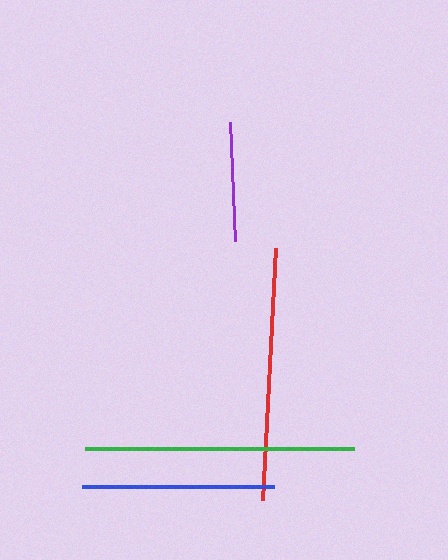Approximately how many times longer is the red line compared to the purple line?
The red line is approximately 2.1 times the length of the purple line.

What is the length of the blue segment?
The blue segment is approximately 193 pixels long.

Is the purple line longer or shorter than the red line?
The red line is longer than the purple line.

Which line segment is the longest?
The green line is the longest at approximately 269 pixels.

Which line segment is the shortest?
The purple line is the shortest at approximately 119 pixels.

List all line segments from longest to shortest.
From longest to shortest: green, red, blue, purple.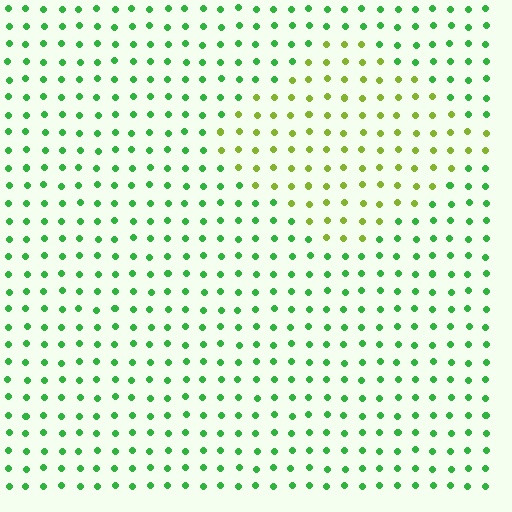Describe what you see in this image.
The image is filled with small green elements in a uniform arrangement. A diamond-shaped region is visible where the elements are tinted to a slightly different hue, forming a subtle color boundary.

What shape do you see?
I see a diamond.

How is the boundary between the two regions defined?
The boundary is defined purely by a slight shift in hue (about 44 degrees). Spacing, size, and orientation are identical on both sides.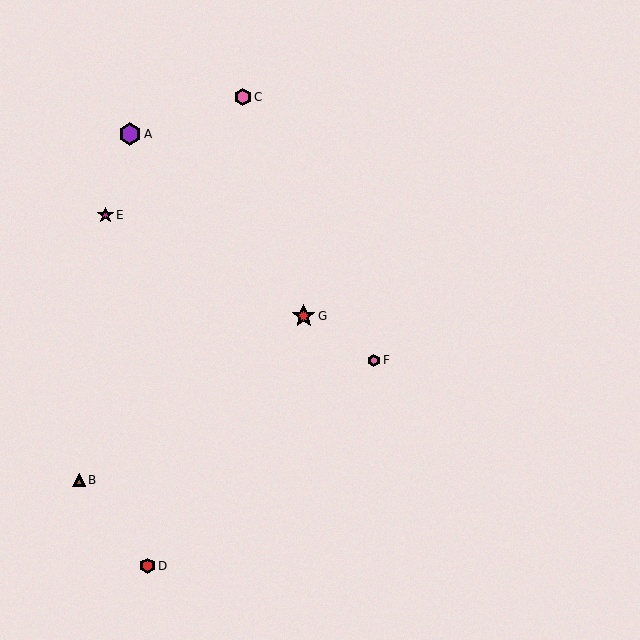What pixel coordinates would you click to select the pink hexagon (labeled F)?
Click at (374, 360) to select the pink hexagon F.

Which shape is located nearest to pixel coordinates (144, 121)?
The purple hexagon (labeled A) at (130, 134) is nearest to that location.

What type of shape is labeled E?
Shape E is a magenta star.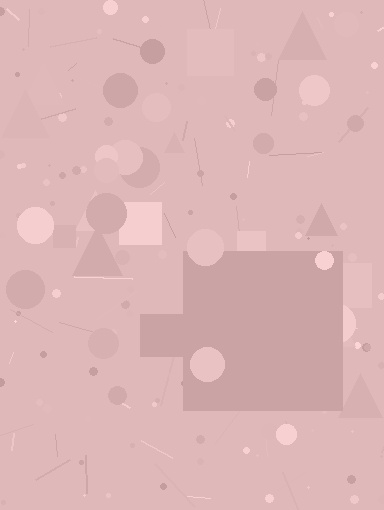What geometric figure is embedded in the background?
A square is embedded in the background.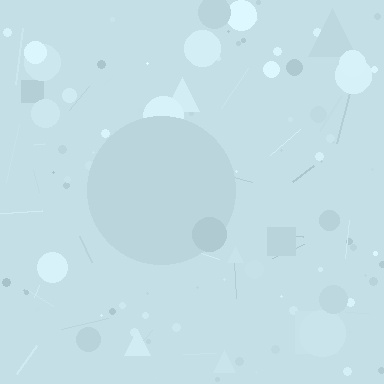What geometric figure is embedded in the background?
A circle is embedded in the background.